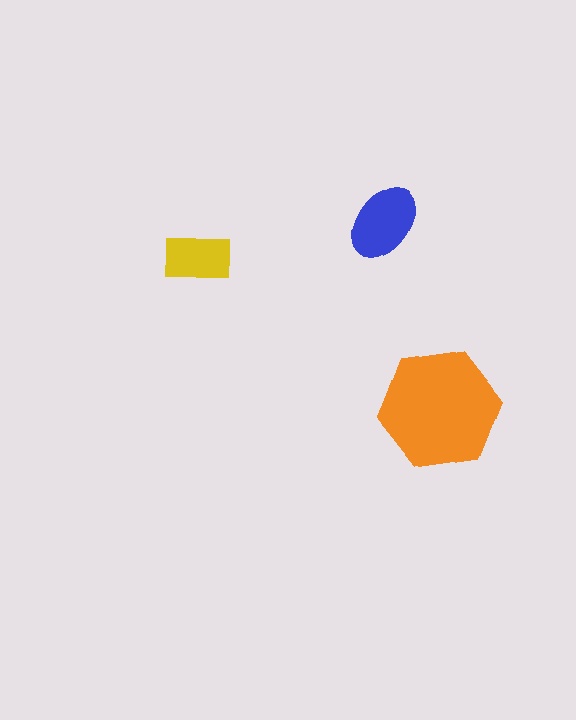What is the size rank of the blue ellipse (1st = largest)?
2nd.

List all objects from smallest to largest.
The yellow rectangle, the blue ellipse, the orange hexagon.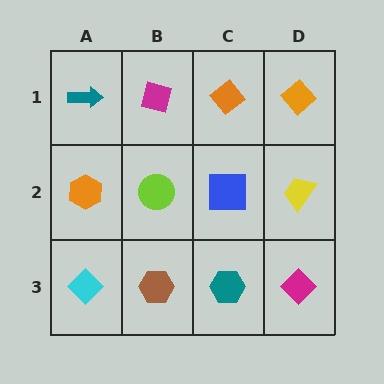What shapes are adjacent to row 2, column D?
An orange diamond (row 1, column D), a magenta diamond (row 3, column D), a blue square (row 2, column C).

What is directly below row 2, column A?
A cyan diamond.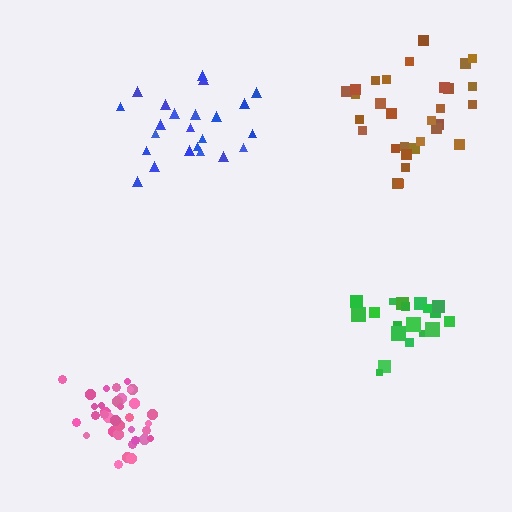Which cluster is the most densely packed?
Pink.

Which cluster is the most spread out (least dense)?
Brown.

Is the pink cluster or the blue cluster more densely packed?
Pink.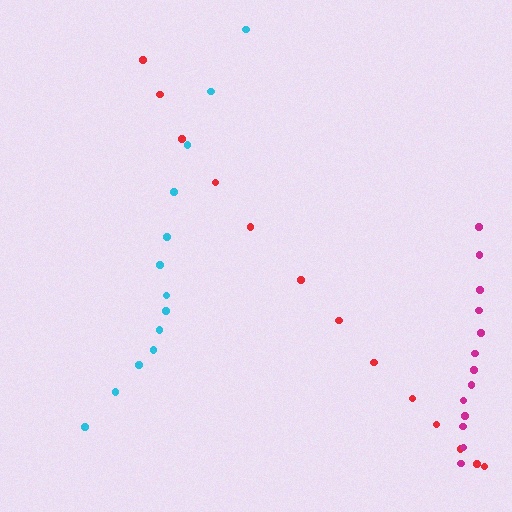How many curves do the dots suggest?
There are 3 distinct paths.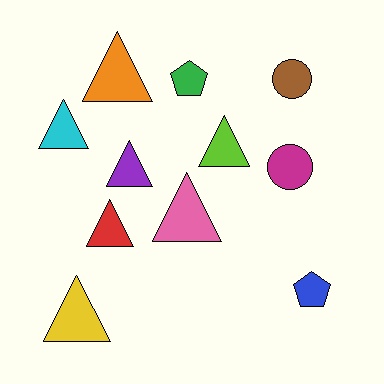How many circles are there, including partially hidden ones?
There are 2 circles.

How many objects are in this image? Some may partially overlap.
There are 11 objects.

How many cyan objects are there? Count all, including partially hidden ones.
There is 1 cyan object.